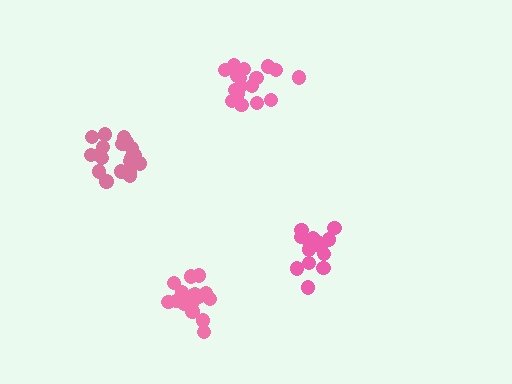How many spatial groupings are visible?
There are 4 spatial groupings.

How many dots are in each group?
Group 1: 20 dots, Group 2: 17 dots, Group 3: 14 dots, Group 4: 19 dots (70 total).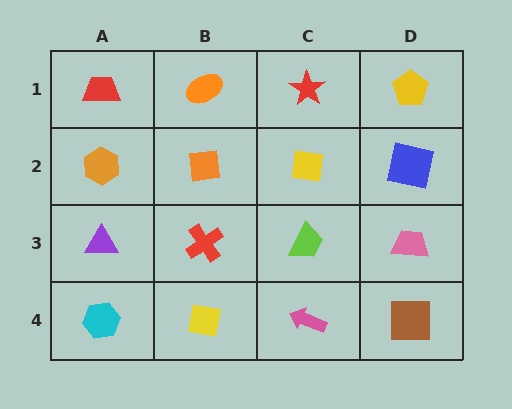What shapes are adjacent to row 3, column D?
A blue square (row 2, column D), a brown square (row 4, column D), a lime trapezoid (row 3, column C).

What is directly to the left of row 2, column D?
A yellow square.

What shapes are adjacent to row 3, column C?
A yellow square (row 2, column C), a pink arrow (row 4, column C), a red cross (row 3, column B), a pink trapezoid (row 3, column D).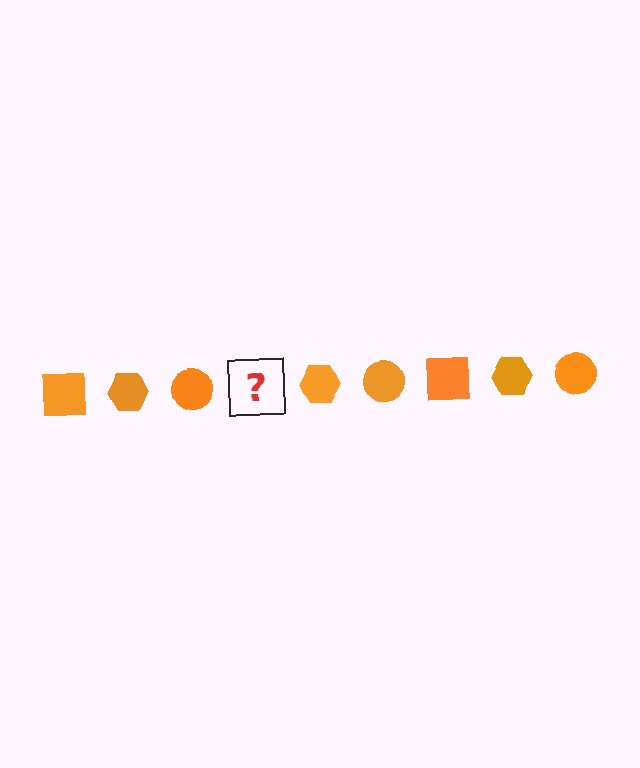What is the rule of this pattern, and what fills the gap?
The rule is that the pattern cycles through square, hexagon, circle shapes in orange. The gap should be filled with an orange square.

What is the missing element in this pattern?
The missing element is an orange square.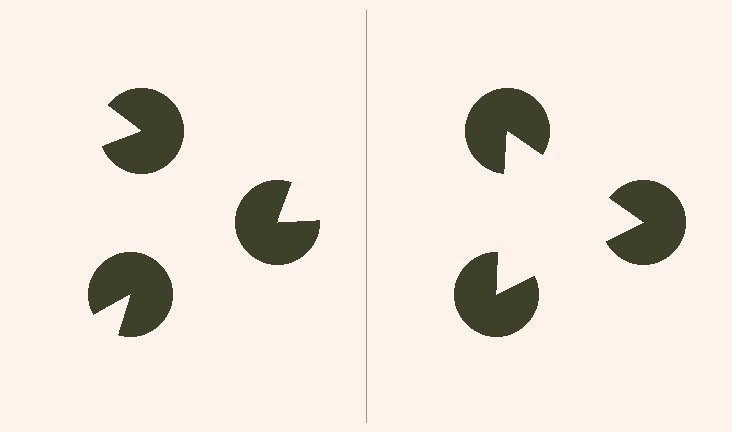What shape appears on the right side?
An illusory triangle.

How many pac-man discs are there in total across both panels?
6 — 3 on each side.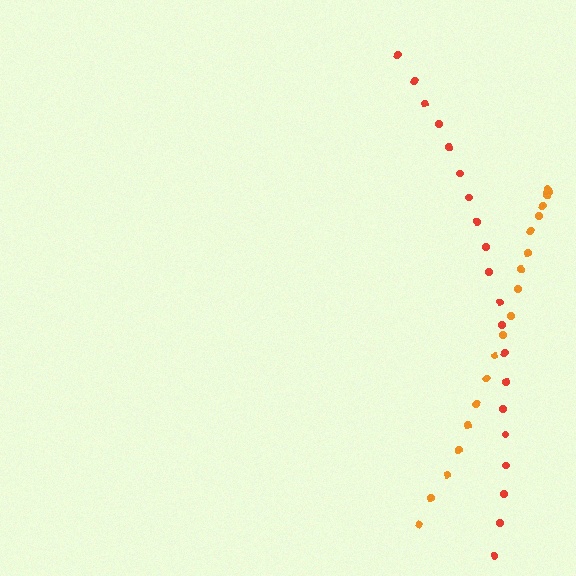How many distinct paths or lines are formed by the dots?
There are 2 distinct paths.